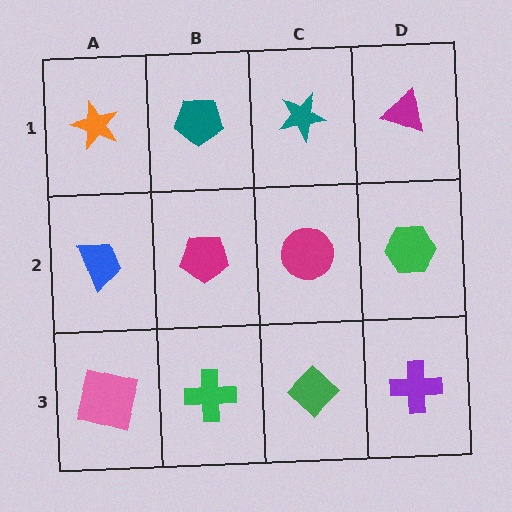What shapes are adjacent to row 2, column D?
A magenta triangle (row 1, column D), a purple cross (row 3, column D), a magenta circle (row 2, column C).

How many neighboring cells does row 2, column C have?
4.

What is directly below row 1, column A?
A blue trapezoid.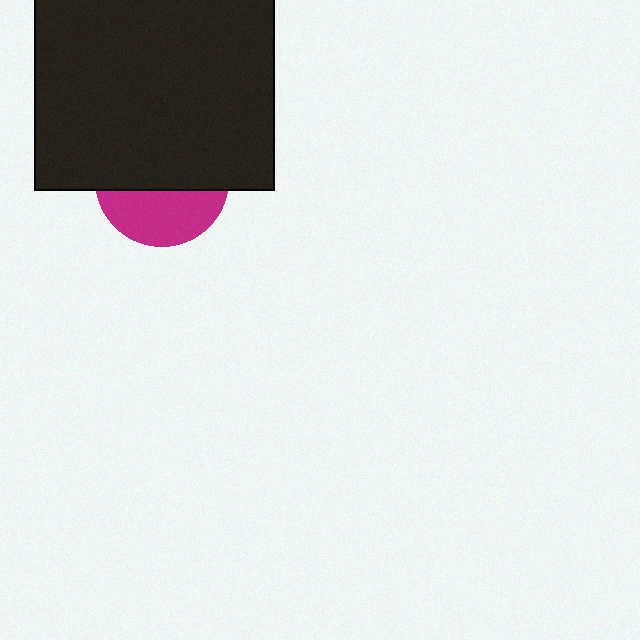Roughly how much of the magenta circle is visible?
A small part of it is visible (roughly 39%).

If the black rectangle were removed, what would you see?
You would see the complete magenta circle.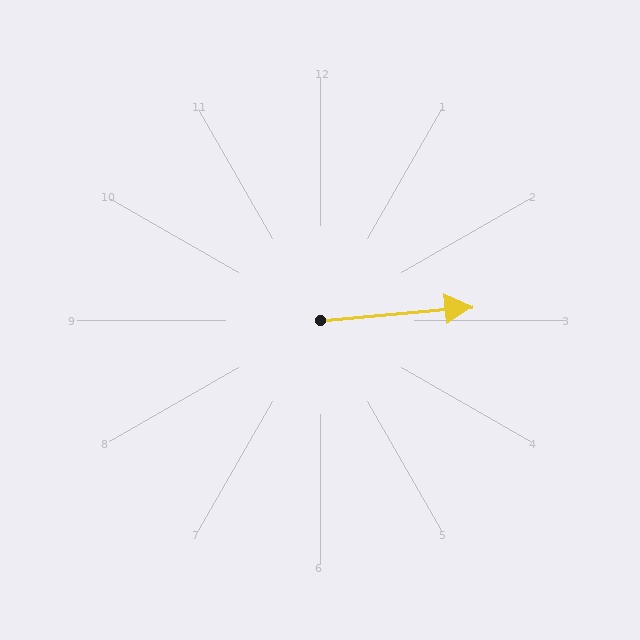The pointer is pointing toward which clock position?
Roughly 3 o'clock.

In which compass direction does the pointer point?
East.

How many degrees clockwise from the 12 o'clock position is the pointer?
Approximately 85 degrees.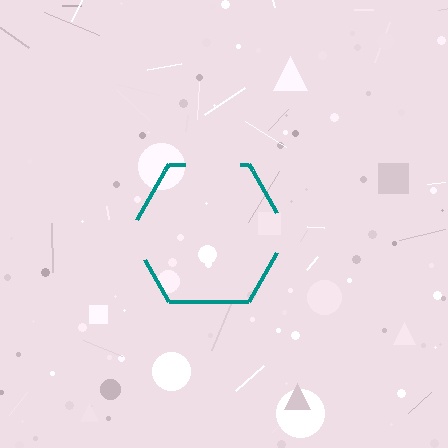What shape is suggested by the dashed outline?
The dashed outline suggests a hexagon.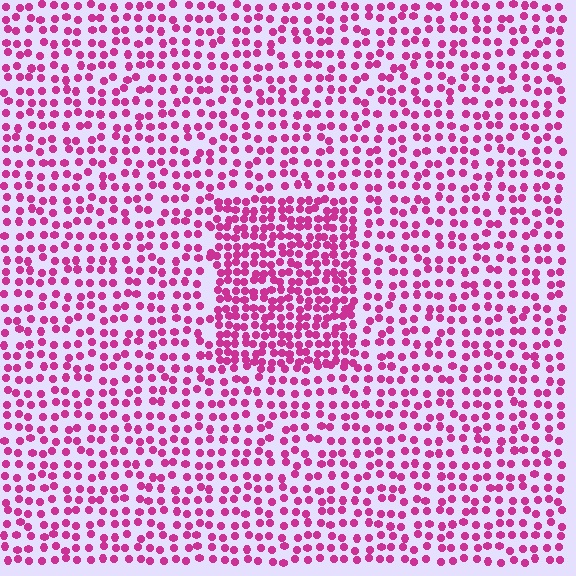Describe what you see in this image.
The image contains small magenta elements arranged at two different densities. A rectangle-shaped region is visible where the elements are more densely packed than the surrounding area.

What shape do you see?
I see a rectangle.